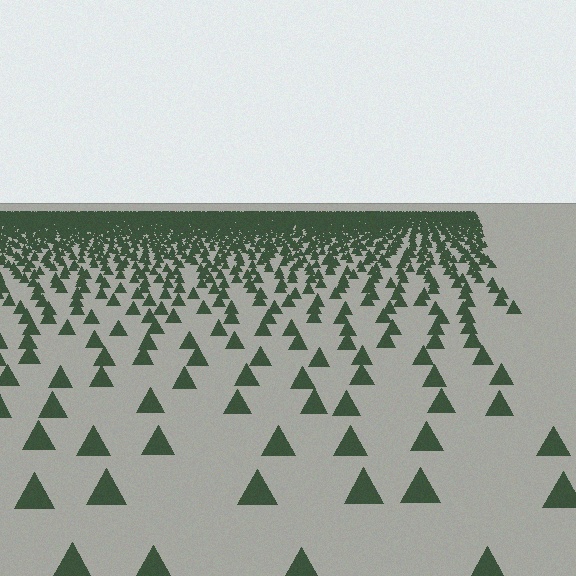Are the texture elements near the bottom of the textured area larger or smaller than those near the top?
Larger. Near the bottom, elements are closer to the viewer and appear at a bigger on-screen size.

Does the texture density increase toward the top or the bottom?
Density increases toward the top.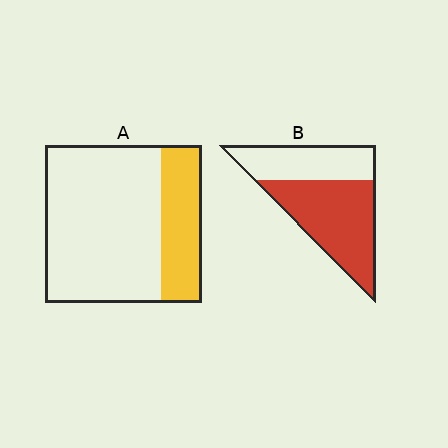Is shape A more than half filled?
No.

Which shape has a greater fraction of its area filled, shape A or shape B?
Shape B.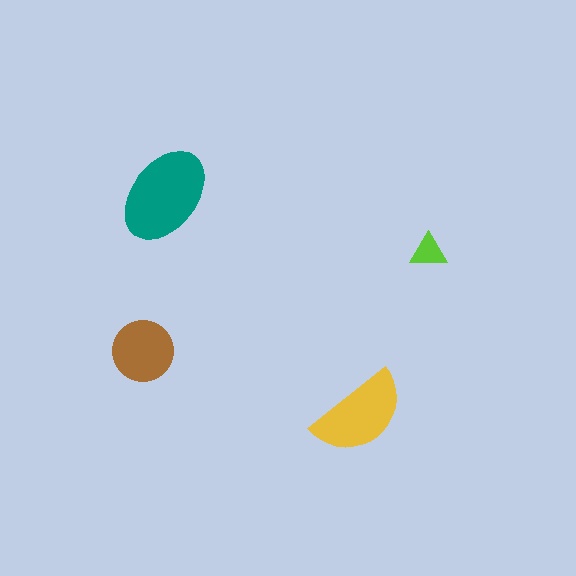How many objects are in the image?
There are 4 objects in the image.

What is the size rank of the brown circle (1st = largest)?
3rd.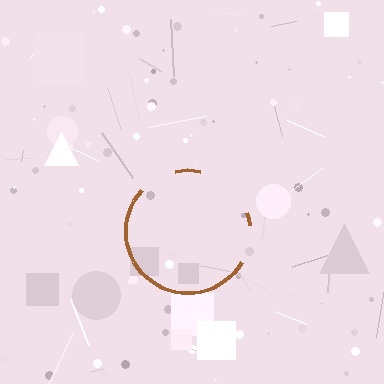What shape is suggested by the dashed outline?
The dashed outline suggests a circle.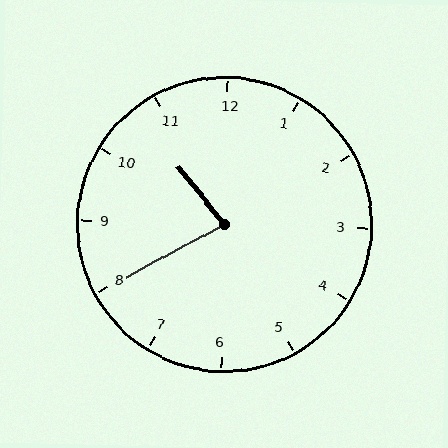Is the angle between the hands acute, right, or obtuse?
It is acute.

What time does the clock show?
10:40.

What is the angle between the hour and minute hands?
Approximately 80 degrees.